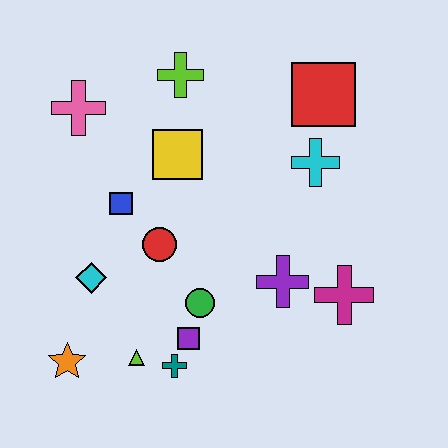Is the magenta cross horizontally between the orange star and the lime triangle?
No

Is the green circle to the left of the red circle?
No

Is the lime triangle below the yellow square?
Yes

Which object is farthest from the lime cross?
The orange star is farthest from the lime cross.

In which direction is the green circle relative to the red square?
The green circle is below the red square.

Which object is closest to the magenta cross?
The purple cross is closest to the magenta cross.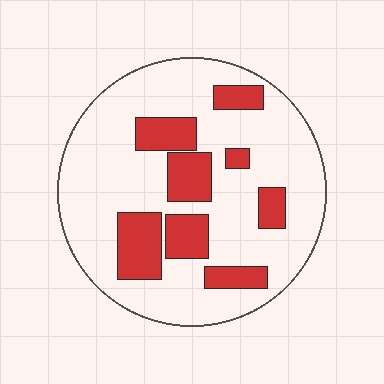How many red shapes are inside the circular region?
8.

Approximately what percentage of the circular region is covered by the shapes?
Approximately 25%.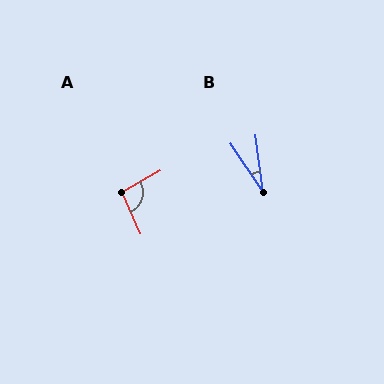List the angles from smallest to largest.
B (26°), A (96°).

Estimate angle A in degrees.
Approximately 96 degrees.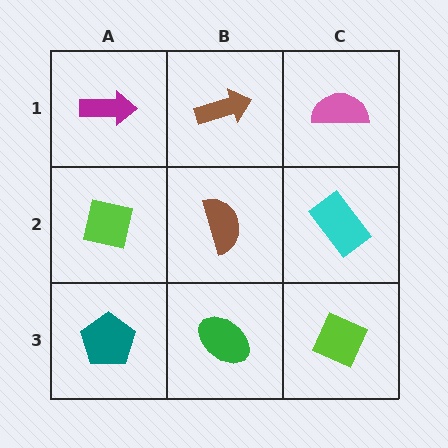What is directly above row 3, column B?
A brown semicircle.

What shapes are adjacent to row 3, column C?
A cyan rectangle (row 2, column C), a green ellipse (row 3, column B).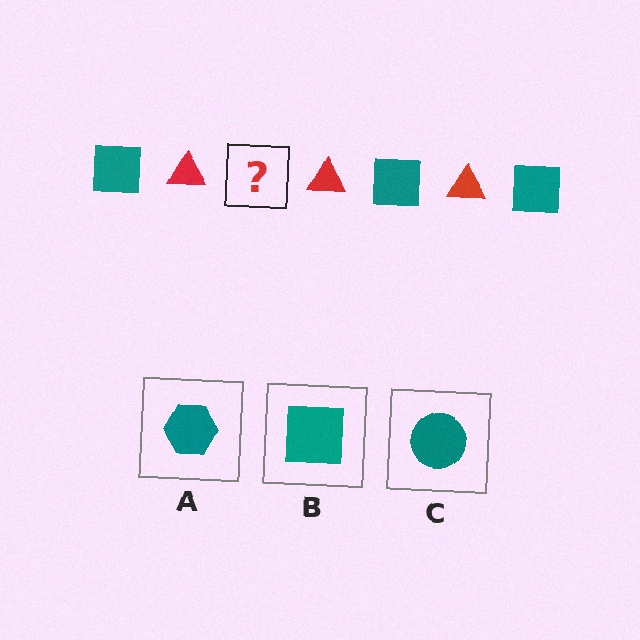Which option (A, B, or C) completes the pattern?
B.